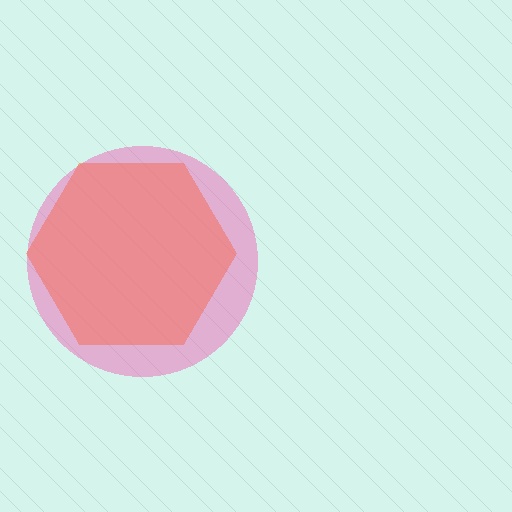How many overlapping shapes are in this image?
There are 2 overlapping shapes in the image.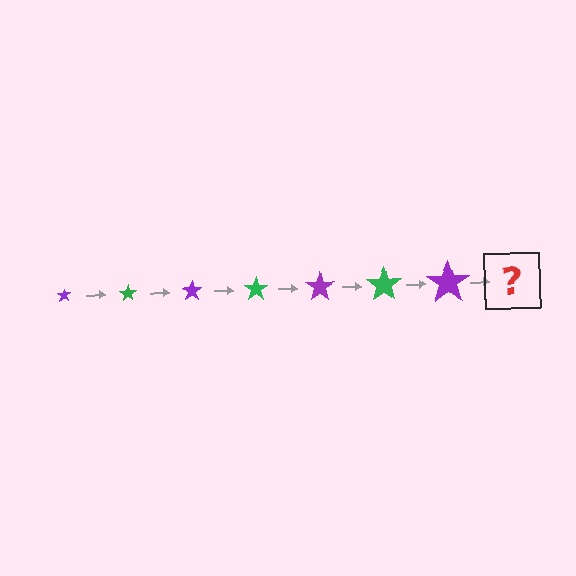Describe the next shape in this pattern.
It should be a green star, larger than the previous one.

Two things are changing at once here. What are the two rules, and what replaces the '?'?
The two rules are that the star grows larger each step and the color cycles through purple and green. The '?' should be a green star, larger than the previous one.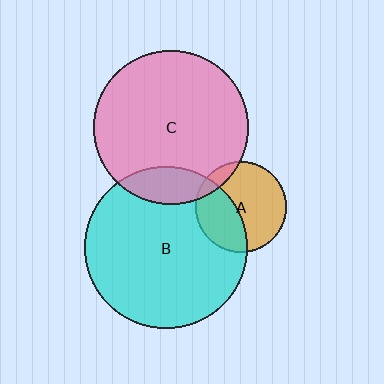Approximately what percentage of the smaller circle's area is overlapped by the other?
Approximately 15%.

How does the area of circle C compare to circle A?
Approximately 2.9 times.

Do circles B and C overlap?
Yes.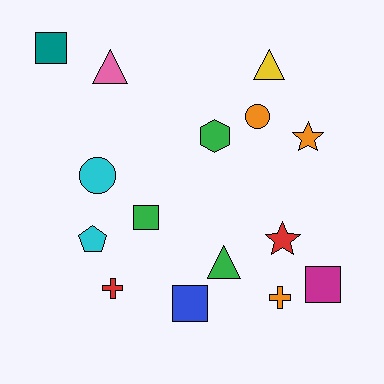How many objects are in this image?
There are 15 objects.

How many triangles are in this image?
There are 3 triangles.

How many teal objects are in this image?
There is 1 teal object.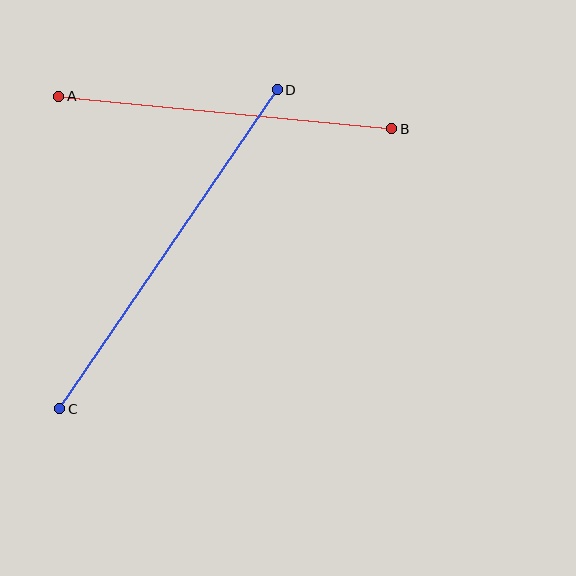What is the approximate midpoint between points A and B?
The midpoint is at approximately (225, 113) pixels.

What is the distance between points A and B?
The distance is approximately 334 pixels.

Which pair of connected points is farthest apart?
Points C and D are farthest apart.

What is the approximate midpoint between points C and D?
The midpoint is at approximately (169, 249) pixels.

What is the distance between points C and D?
The distance is approximately 386 pixels.